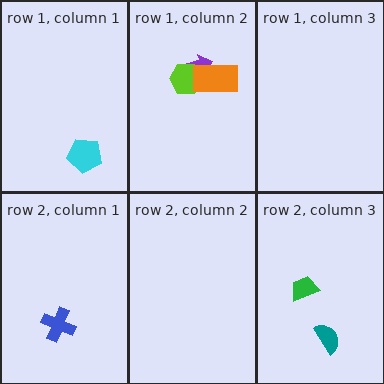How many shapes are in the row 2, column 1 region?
1.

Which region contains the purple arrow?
The row 1, column 2 region.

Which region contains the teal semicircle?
The row 2, column 3 region.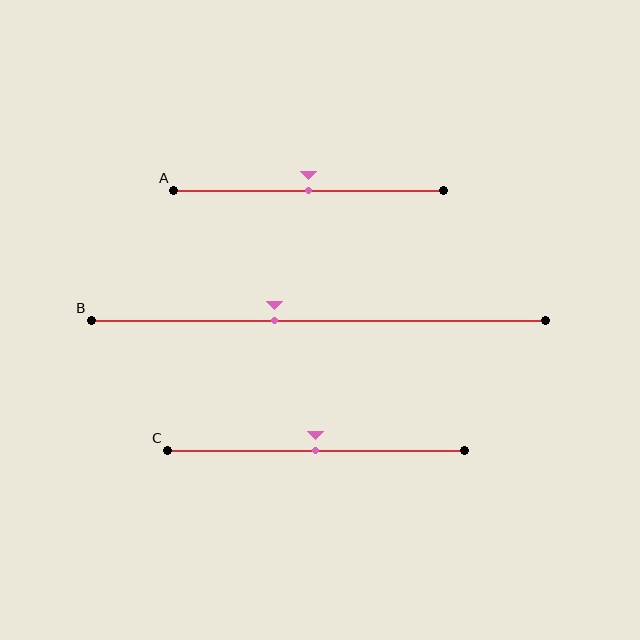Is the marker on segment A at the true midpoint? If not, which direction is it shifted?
Yes, the marker on segment A is at the true midpoint.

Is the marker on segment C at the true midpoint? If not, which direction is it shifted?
Yes, the marker on segment C is at the true midpoint.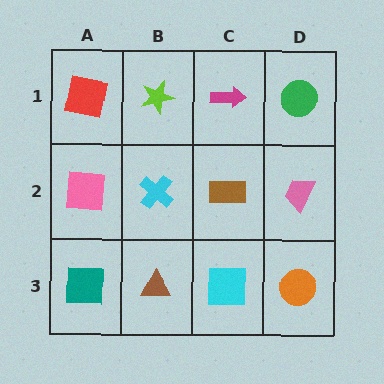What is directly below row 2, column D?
An orange circle.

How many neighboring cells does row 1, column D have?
2.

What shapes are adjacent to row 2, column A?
A red square (row 1, column A), a teal square (row 3, column A), a cyan cross (row 2, column B).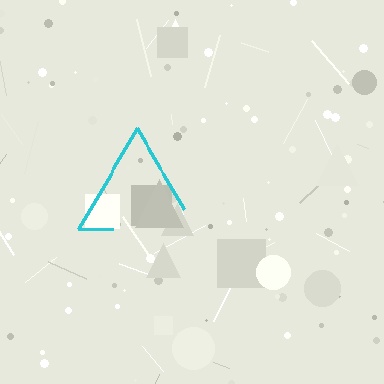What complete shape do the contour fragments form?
The contour fragments form a triangle.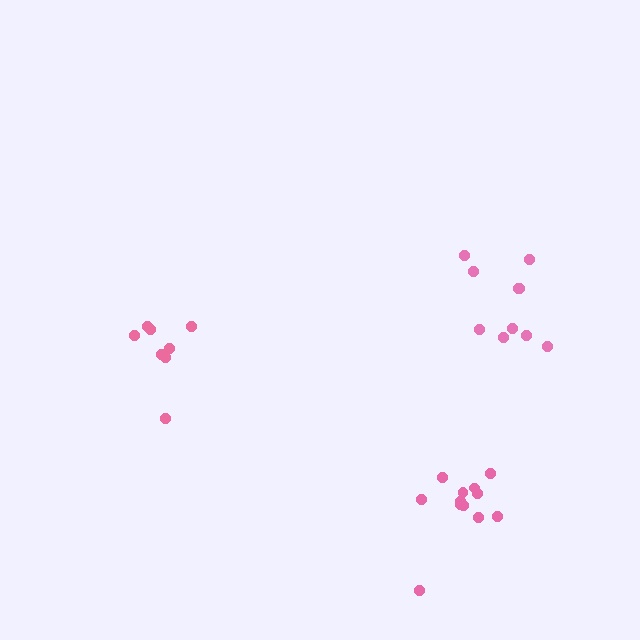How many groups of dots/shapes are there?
There are 3 groups.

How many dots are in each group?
Group 1: 10 dots, Group 2: 12 dots, Group 3: 8 dots (30 total).